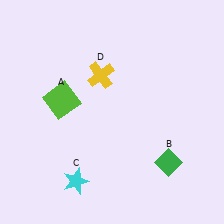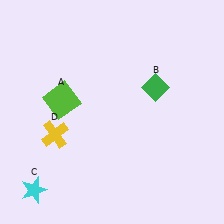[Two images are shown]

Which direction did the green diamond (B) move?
The green diamond (B) moved up.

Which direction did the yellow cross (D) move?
The yellow cross (D) moved down.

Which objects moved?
The objects that moved are: the green diamond (B), the cyan star (C), the yellow cross (D).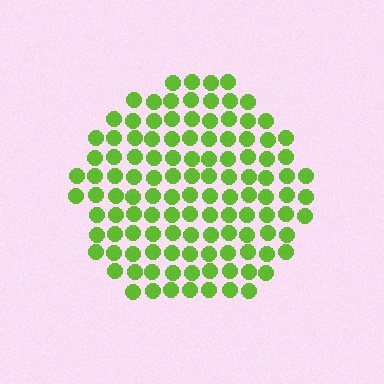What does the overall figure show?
The overall figure shows a circle.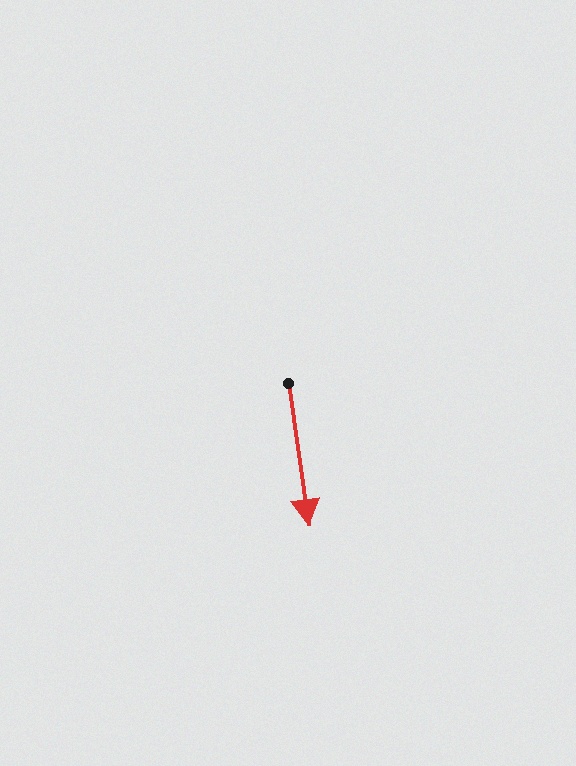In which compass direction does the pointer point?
South.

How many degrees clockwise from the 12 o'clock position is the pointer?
Approximately 172 degrees.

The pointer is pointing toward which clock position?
Roughly 6 o'clock.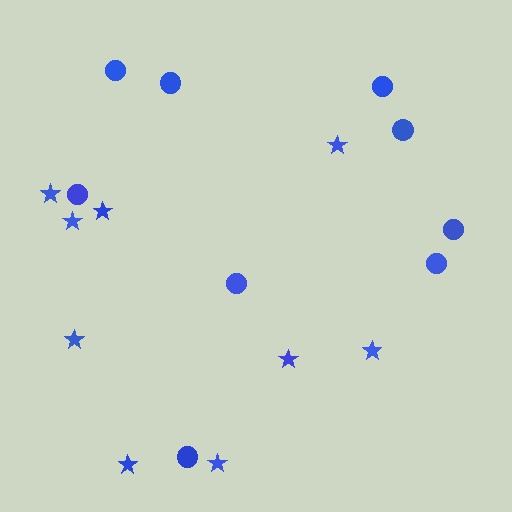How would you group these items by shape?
There are 2 groups: one group of circles (9) and one group of stars (9).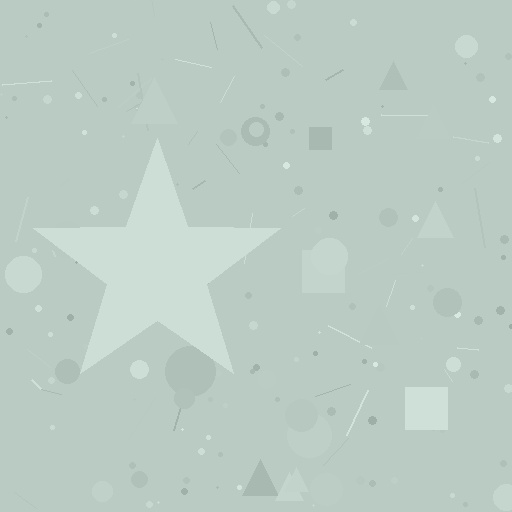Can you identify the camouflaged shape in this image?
The camouflaged shape is a star.